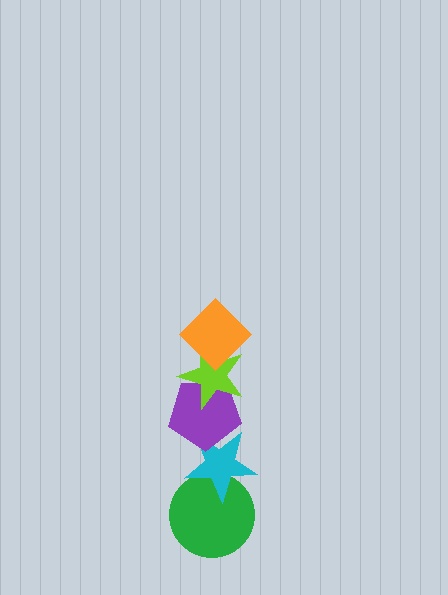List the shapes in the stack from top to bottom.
From top to bottom: the orange diamond, the lime star, the purple pentagon, the cyan star, the green circle.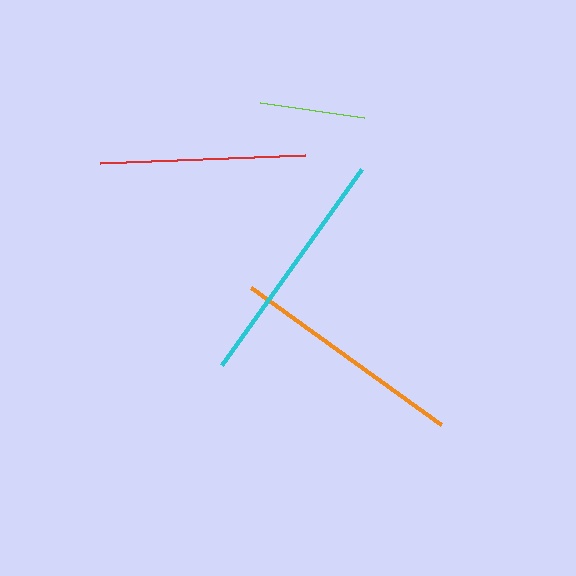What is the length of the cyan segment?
The cyan segment is approximately 241 pixels long.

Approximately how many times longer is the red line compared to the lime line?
The red line is approximately 2.0 times the length of the lime line.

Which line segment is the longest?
The cyan line is the longest at approximately 241 pixels.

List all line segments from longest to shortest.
From longest to shortest: cyan, orange, red, lime.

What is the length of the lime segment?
The lime segment is approximately 105 pixels long.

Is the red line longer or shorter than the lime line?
The red line is longer than the lime line.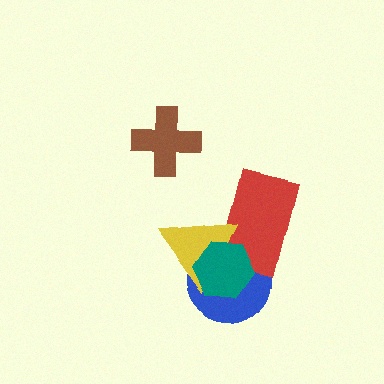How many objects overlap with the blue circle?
3 objects overlap with the blue circle.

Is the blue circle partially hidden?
Yes, it is partially covered by another shape.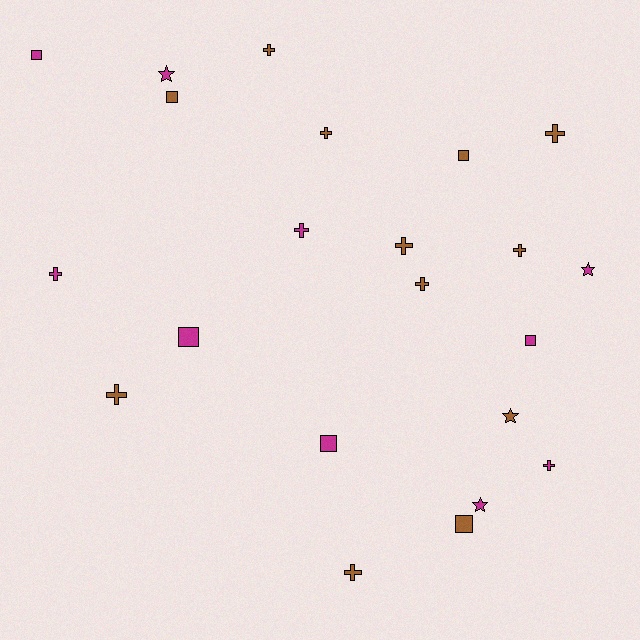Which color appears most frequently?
Brown, with 12 objects.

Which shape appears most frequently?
Cross, with 11 objects.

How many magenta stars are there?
There are 3 magenta stars.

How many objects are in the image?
There are 22 objects.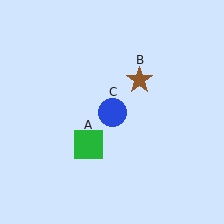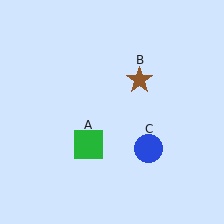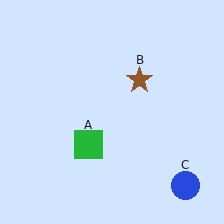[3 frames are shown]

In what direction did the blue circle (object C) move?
The blue circle (object C) moved down and to the right.